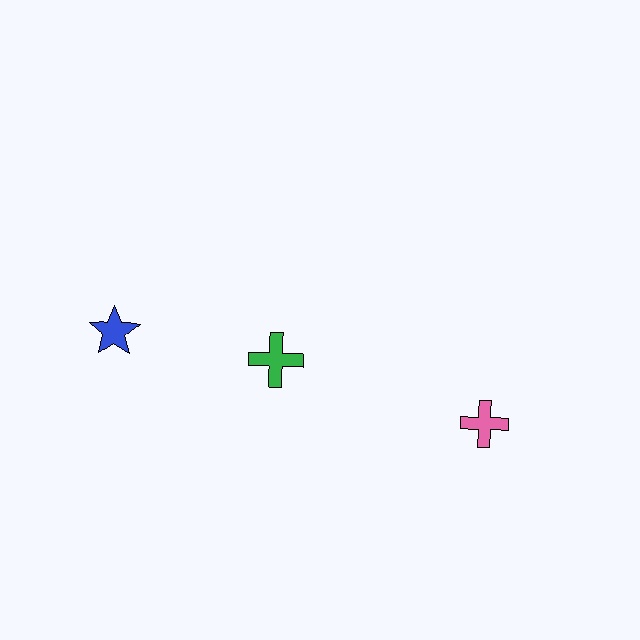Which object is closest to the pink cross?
The green cross is closest to the pink cross.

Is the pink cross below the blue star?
Yes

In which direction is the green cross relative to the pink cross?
The green cross is to the left of the pink cross.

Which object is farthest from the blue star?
The pink cross is farthest from the blue star.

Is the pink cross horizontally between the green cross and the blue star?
No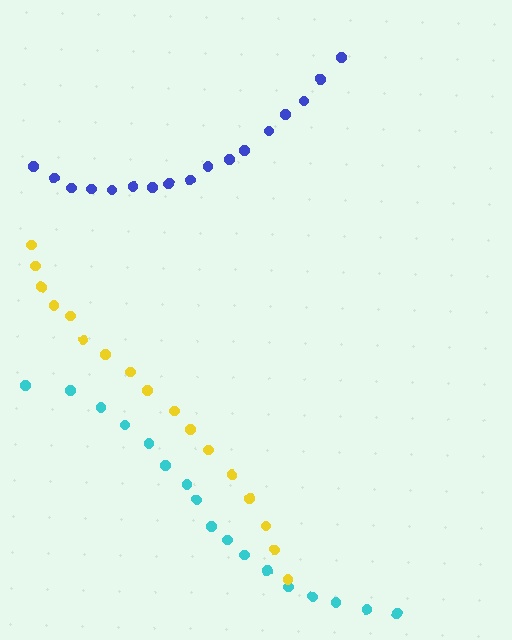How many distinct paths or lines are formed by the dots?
There are 3 distinct paths.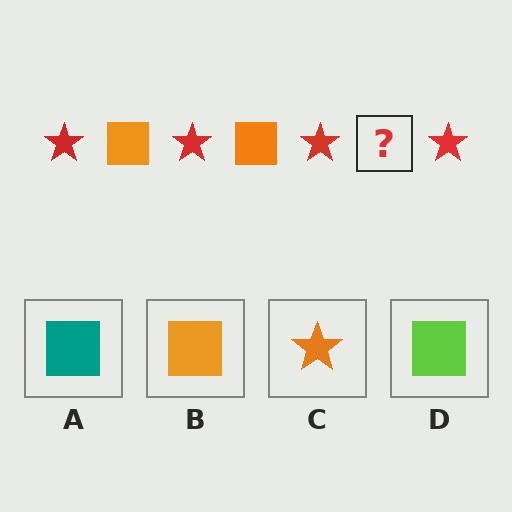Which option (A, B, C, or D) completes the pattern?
B.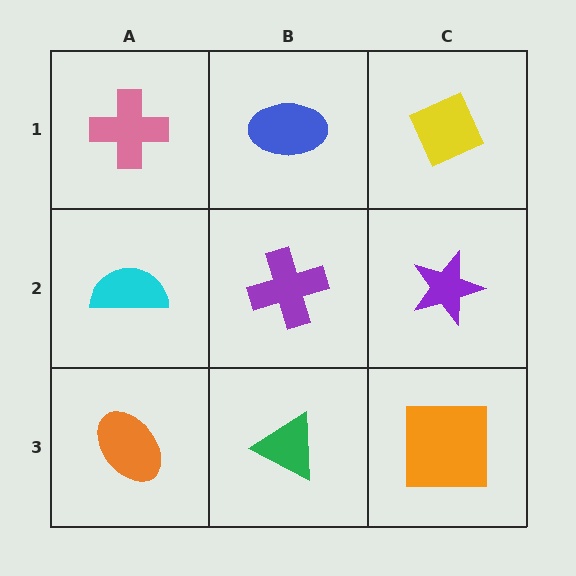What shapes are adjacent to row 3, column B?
A purple cross (row 2, column B), an orange ellipse (row 3, column A), an orange square (row 3, column C).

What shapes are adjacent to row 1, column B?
A purple cross (row 2, column B), a pink cross (row 1, column A), a yellow diamond (row 1, column C).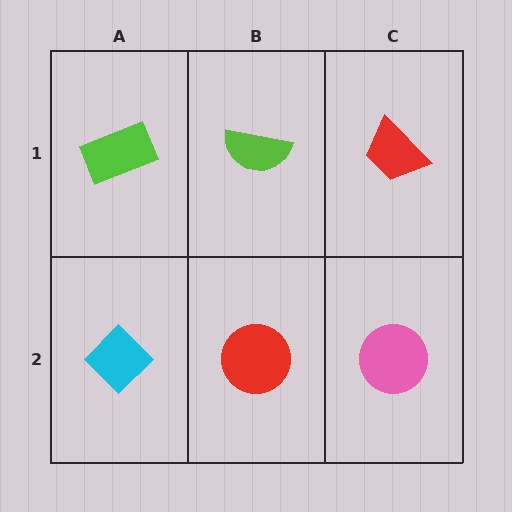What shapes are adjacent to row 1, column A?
A cyan diamond (row 2, column A), a lime semicircle (row 1, column B).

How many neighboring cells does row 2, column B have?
3.